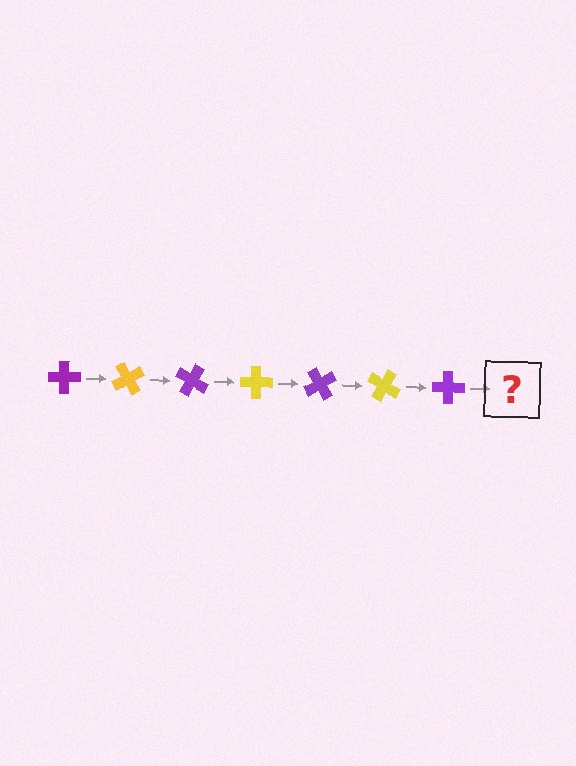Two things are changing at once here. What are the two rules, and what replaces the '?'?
The two rules are that it rotates 60 degrees each step and the color cycles through purple and yellow. The '?' should be a yellow cross, rotated 420 degrees from the start.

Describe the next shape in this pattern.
It should be a yellow cross, rotated 420 degrees from the start.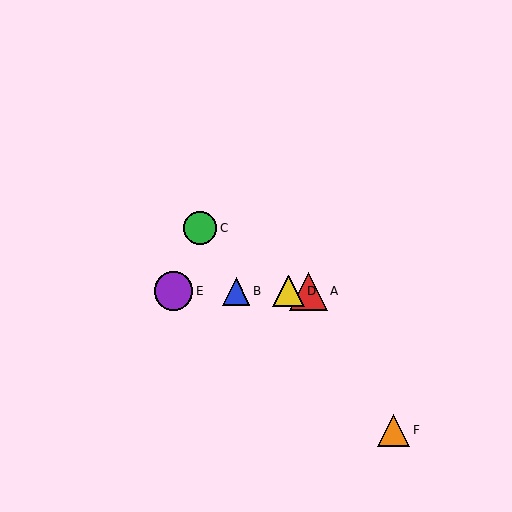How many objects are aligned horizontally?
4 objects (A, B, D, E) are aligned horizontally.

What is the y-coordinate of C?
Object C is at y≈228.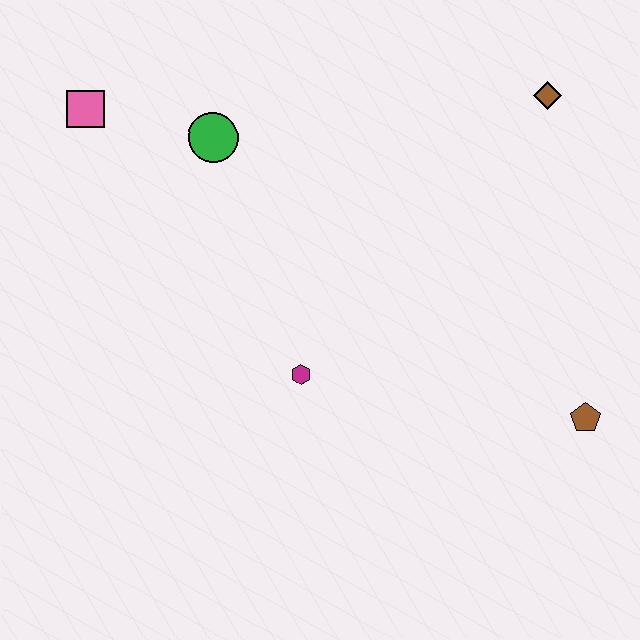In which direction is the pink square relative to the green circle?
The pink square is to the left of the green circle.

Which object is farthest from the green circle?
The brown pentagon is farthest from the green circle.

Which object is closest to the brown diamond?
The brown pentagon is closest to the brown diamond.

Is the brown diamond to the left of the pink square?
No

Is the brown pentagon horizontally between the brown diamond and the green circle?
No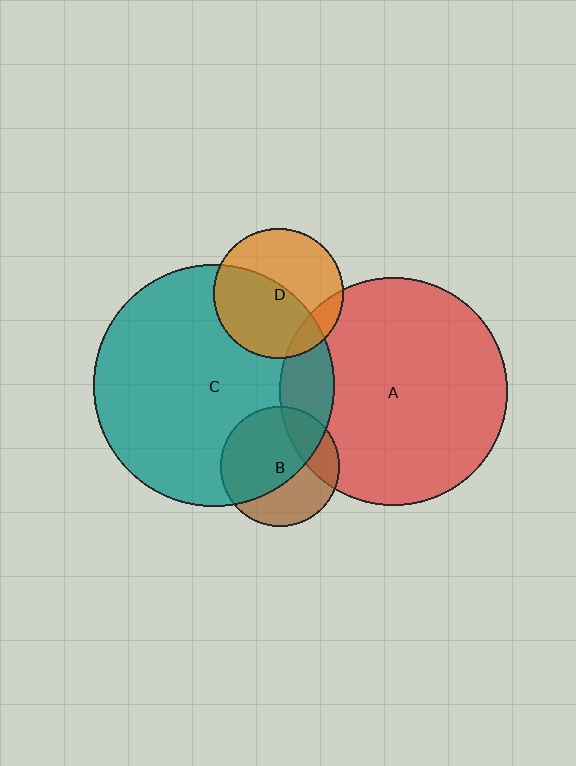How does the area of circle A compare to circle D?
Approximately 3.1 times.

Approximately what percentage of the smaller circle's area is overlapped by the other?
Approximately 15%.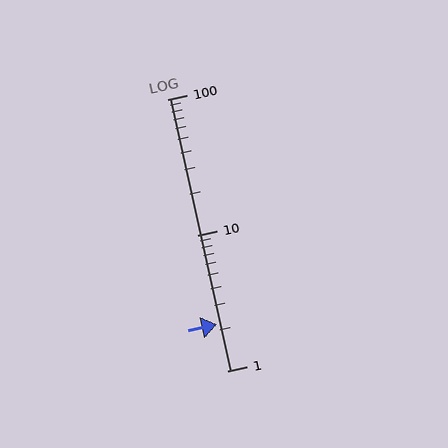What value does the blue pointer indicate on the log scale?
The pointer indicates approximately 2.2.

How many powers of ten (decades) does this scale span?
The scale spans 2 decades, from 1 to 100.